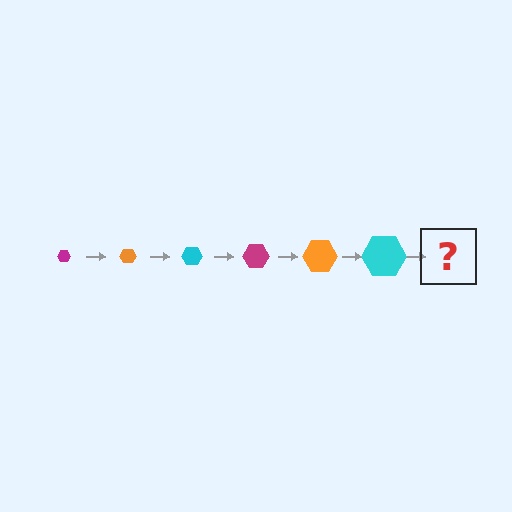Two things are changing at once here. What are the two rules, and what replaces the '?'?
The two rules are that the hexagon grows larger each step and the color cycles through magenta, orange, and cyan. The '?' should be a magenta hexagon, larger than the previous one.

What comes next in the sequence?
The next element should be a magenta hexagon, larger than the previous one.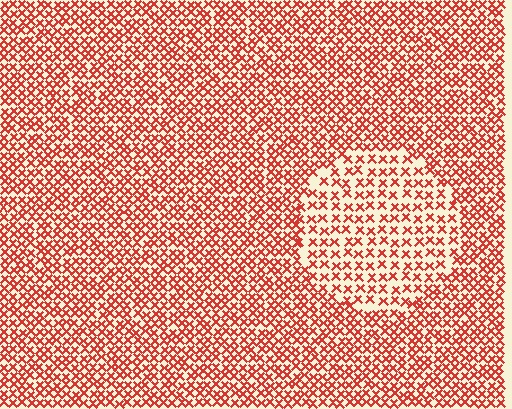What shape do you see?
I see a circle.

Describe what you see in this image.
The image contains small red elements arranged at two different densities. A circle-shaped region is visible where the elements are less densely packed than the surrounding area.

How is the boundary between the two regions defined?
The boundary is defined by a change in element density (approximately 1.8x ratio). All elements are the same color, size, and shape.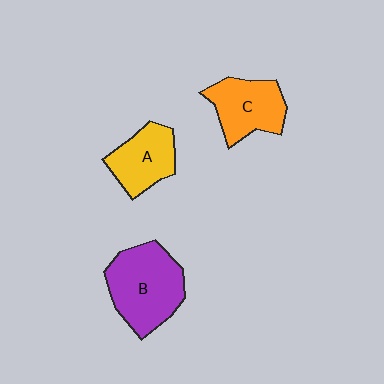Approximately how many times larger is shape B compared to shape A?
Approximately 1.5 times.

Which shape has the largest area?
Shape B (purple).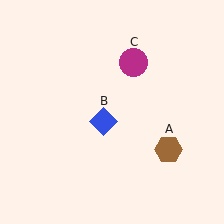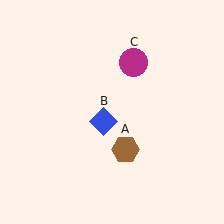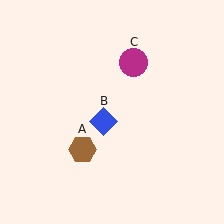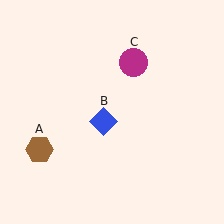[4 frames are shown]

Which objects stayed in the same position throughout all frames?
Blue diamond (object B) and magenta circle (object C) remained stationary.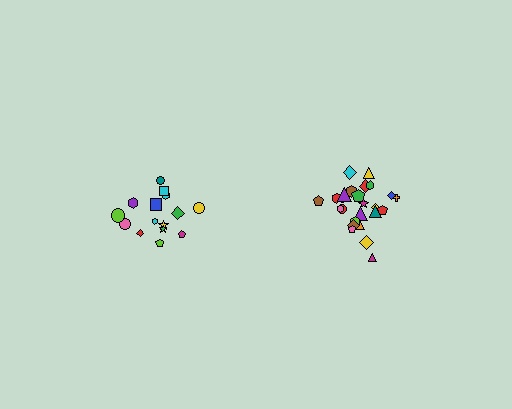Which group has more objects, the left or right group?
The right group.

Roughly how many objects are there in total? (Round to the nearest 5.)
Roughly 40 objects in total.